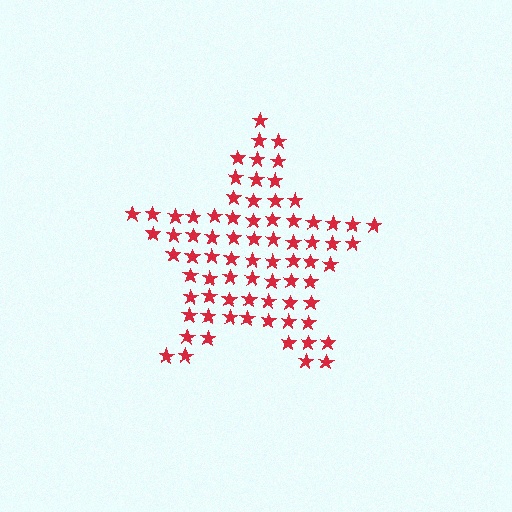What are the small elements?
The small elements are stars.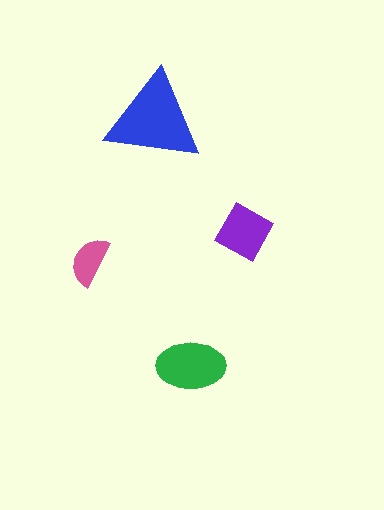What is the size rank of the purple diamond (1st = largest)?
3rd.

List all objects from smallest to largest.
The pink semicircle, the purple diamond, the green ellipse, the blue triangle.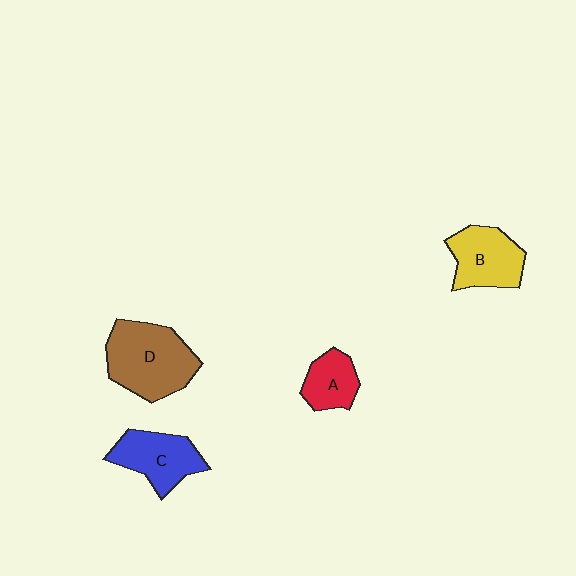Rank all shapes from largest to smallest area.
From largest to smallest: D (brown), B (yellow), C (blue), A (red).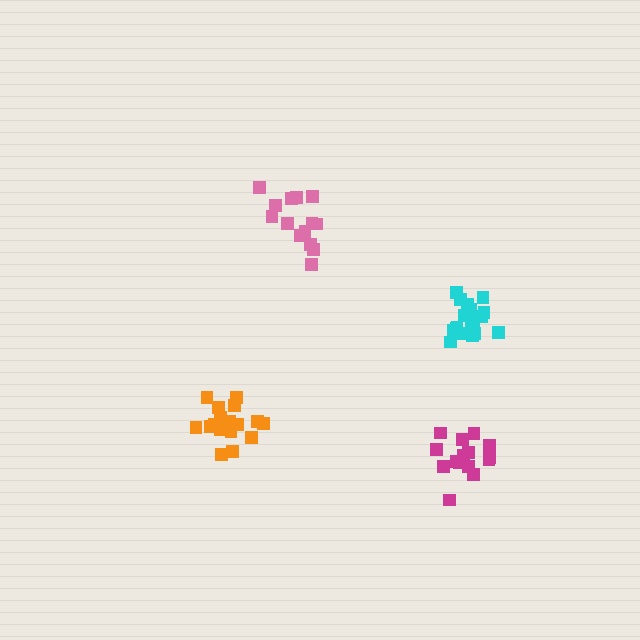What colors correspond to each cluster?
The clusters are colored: magenta, pink, orange, cyan.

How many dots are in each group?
Group 1: 16 dots, Group 2: 14 dots, Group 3: 17 dots, Group 4: 19 dots (66 total).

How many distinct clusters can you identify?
There are 4 distinct clusters.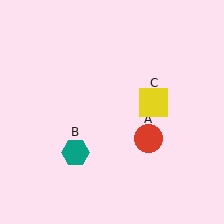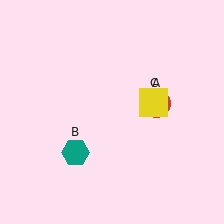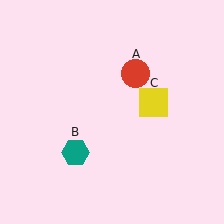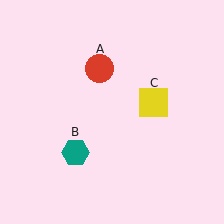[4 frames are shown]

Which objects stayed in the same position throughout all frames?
Teal hexagon (object B) and yellow square (object C) remained stationary.